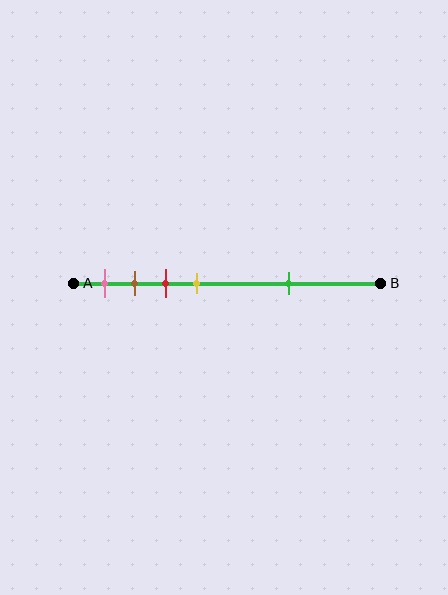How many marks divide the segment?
There are 5 marks dividing the segment.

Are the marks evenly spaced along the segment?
No, the marks are not evenly spaced.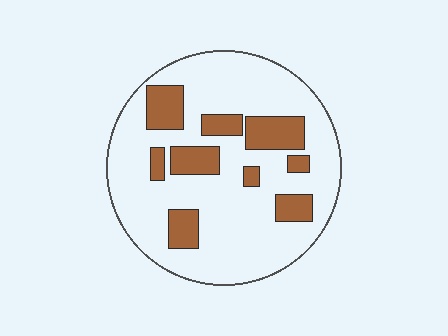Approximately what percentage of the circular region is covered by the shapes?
Approximately 20%.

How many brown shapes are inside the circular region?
9.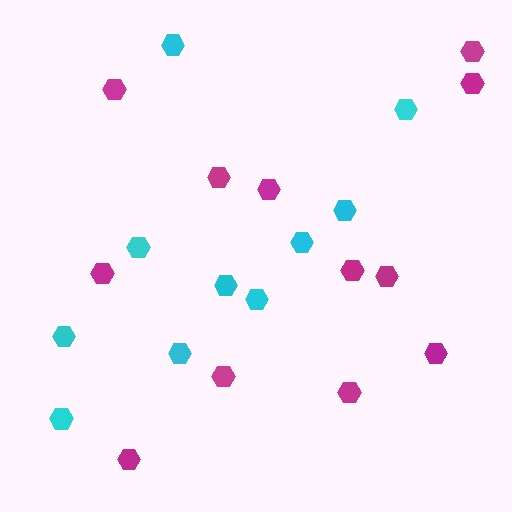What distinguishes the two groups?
There are 2 groups: one group of cyan hexagons (10) and one group of magenta hexagons (12).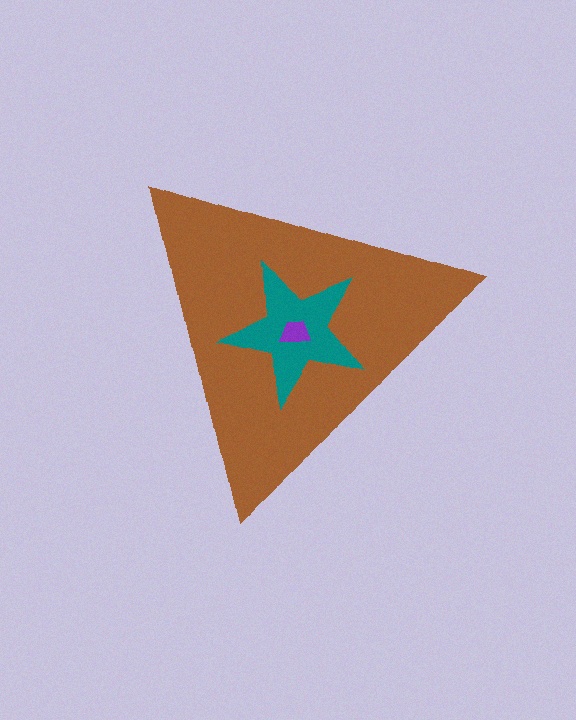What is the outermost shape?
The brown triangle.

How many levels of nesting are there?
3.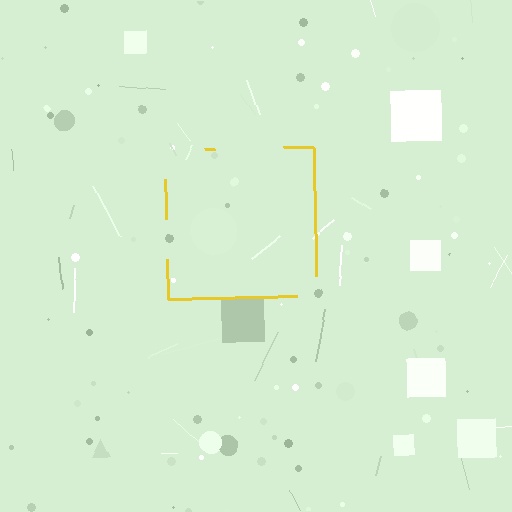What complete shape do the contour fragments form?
The contour fragments form a square.